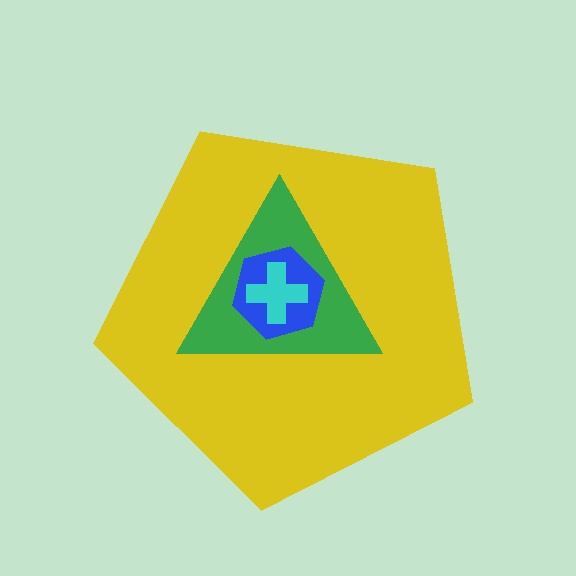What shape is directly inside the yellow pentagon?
The green triangle.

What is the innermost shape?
The cyan cross.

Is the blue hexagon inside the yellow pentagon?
Yes.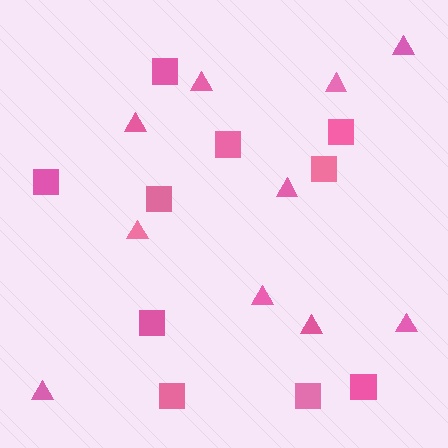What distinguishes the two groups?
There are 2 groups: one group of triangles (10) and one group of squares (10).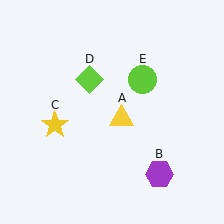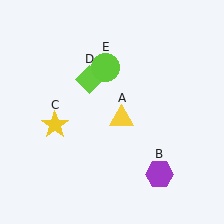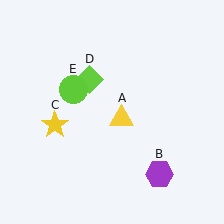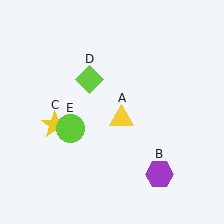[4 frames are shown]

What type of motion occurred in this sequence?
The lime circle (object E) rotated counterclockwise around the center of the scene.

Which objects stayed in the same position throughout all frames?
Yellow triangle (object A) and purple hexagon (object B) and yellow star (object C) and lime diamond (object D) remained stationary.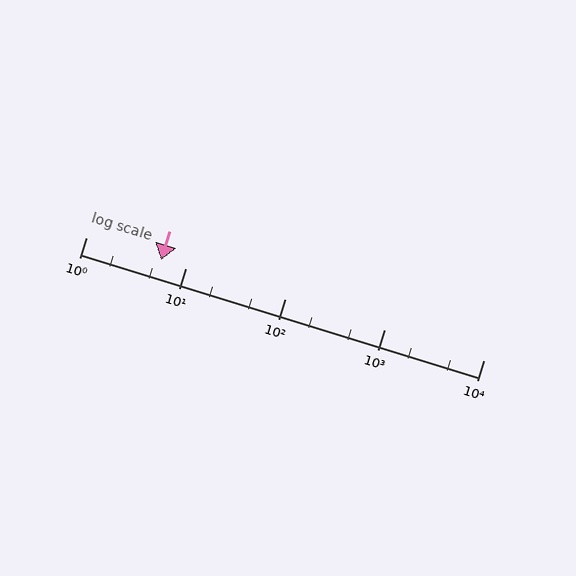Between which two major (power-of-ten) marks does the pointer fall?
The pointer is between 1 and 10.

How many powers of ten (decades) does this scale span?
The scale spans 4 decades, from 1 to 10000.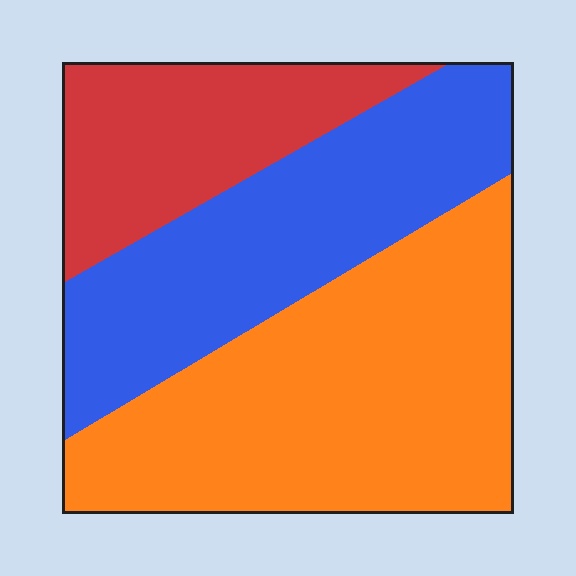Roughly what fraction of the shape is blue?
Blue covers around 35% of the shape.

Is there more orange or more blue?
Orange.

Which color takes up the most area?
Orange, at roughly 45%.